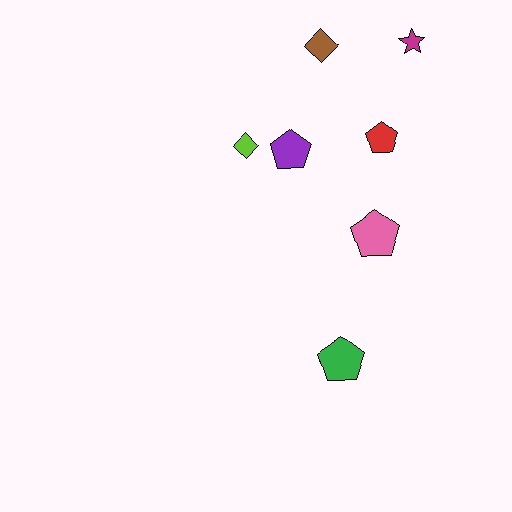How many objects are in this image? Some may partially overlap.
There are 7 objects.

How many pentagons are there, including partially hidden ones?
There are 4 pentagons.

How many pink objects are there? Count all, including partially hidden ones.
There is 1 pink object.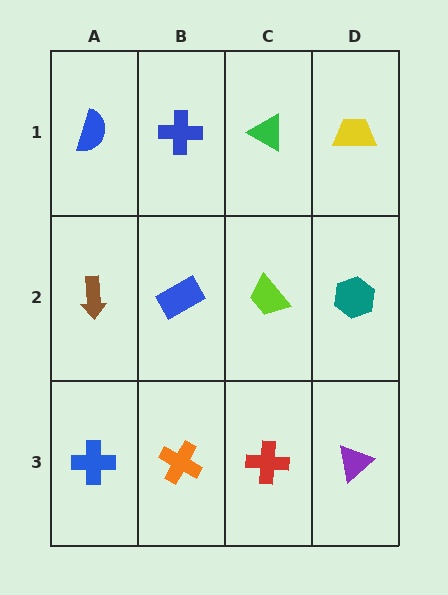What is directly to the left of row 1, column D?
A green triangle.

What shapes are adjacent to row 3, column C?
A lime trapezoid (row 2, column C), an orange cross (row 3, column B), a purple triangle (row 3, column D).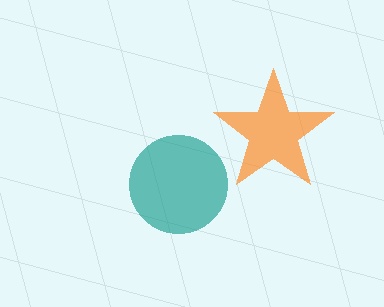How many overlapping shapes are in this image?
There are 2 overlapping shapes in the image.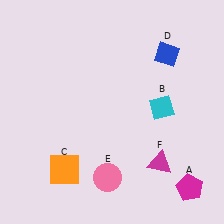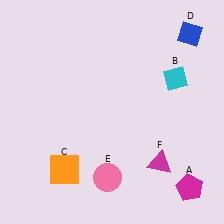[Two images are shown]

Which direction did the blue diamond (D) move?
The blue diamond (D) moved right.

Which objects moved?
The objects that moved are: the cyan diamond (B), the blue diamond (D).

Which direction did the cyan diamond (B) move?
The cyan diamond (B) moved up.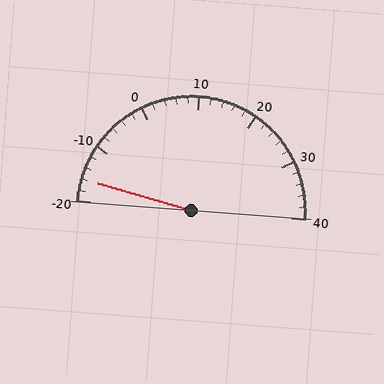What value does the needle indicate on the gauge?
The needle indicates approximately -16.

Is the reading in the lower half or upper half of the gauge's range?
The reading is in the lower half of the range (-20 to 40).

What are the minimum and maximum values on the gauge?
The gauge ranges from -20 to 40.